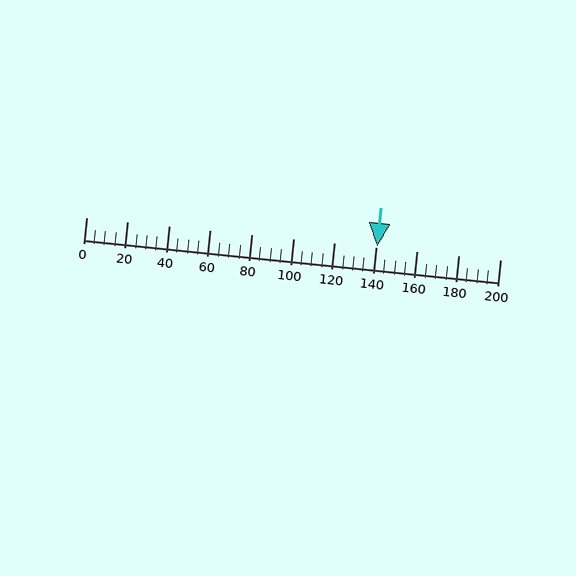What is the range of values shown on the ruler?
The ruler shows values from 0 to 200.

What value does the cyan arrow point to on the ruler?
The cyan arrow points to approximately 140.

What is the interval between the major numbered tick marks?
The major tick marks are spaced 20 units apart.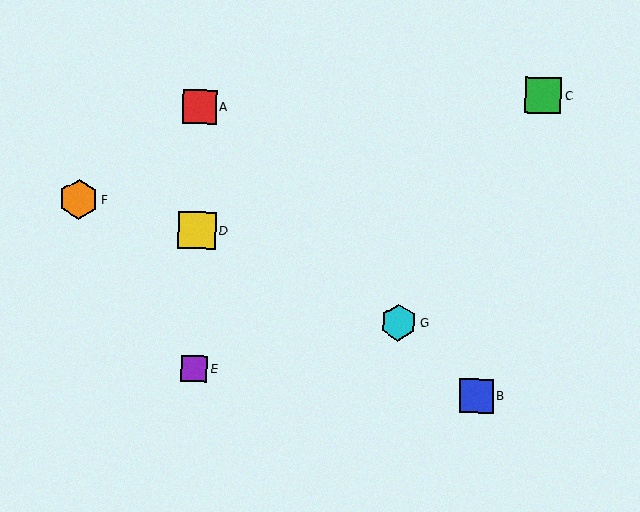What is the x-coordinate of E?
Object E is at x≈194.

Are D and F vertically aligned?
No, D is at x≈197 and F is at x≈78.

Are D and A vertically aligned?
Yes, both are at x≈197.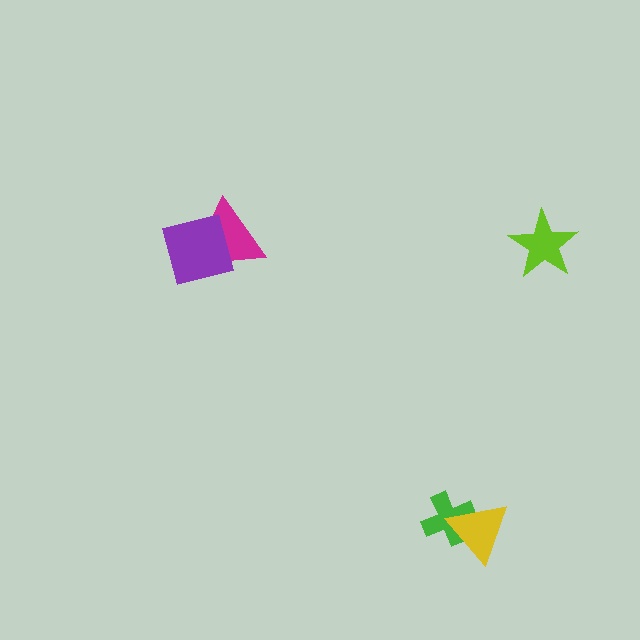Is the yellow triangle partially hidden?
No, no other shape covers it.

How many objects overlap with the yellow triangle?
1 object overlaps with the yellow triangle.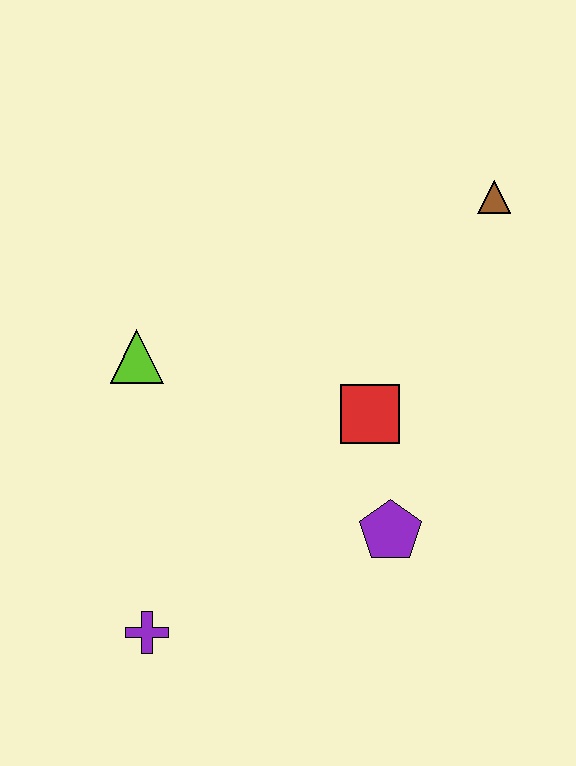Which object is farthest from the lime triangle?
The brown triangle is farthest from the lime triangle.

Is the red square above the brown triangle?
No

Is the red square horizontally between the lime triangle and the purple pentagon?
Yes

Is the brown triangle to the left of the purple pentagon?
No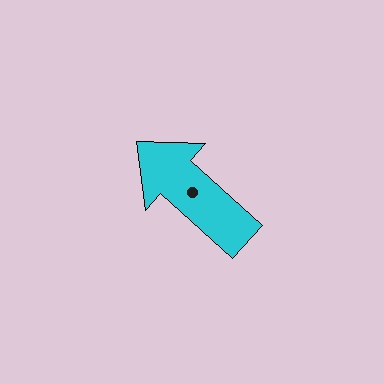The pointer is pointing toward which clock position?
Roughly 10 o'clock.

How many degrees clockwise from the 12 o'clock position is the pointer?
Approximately 312 degrees.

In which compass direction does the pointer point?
Northwest.